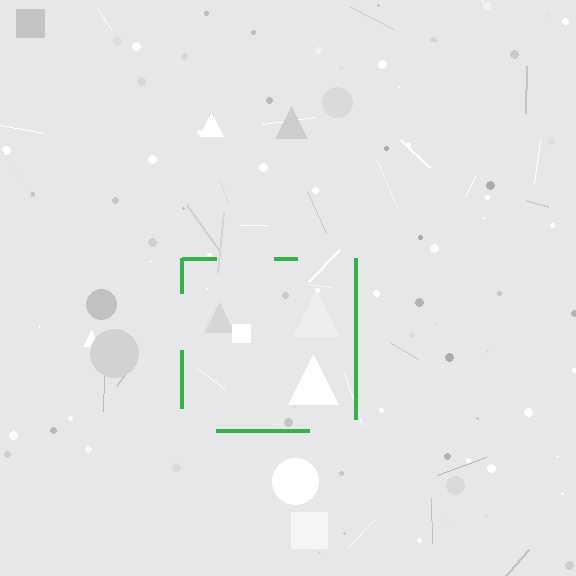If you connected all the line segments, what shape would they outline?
They would outline a square.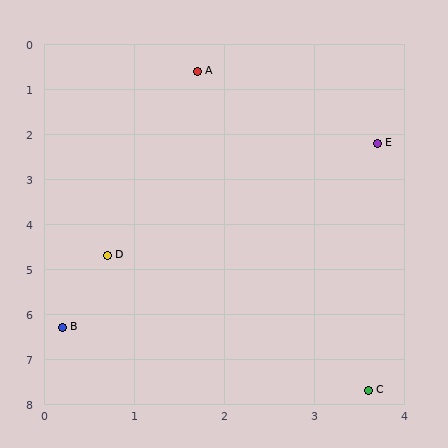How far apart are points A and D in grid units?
Points A and D are about 4.2 grid units apart.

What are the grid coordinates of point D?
Point D is at approximately (0.7, 4.7).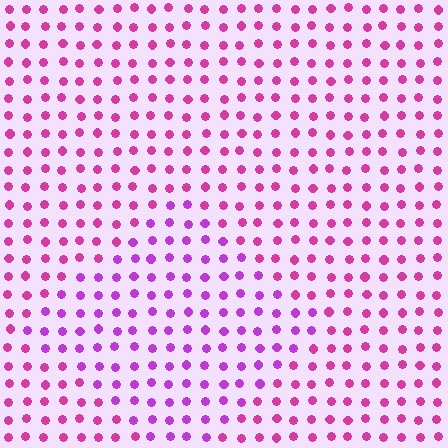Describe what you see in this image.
The image is filled with small magenta elements in a uniform arrangement. A diamond-shaped region is visible where the elements are tinted to a slightly different hue, forming a subtle color boundary.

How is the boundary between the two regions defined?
The boundary is defined purely by a slight shift in hue (about 29 degrees). Spacing, size, and orientation are identical on both sides.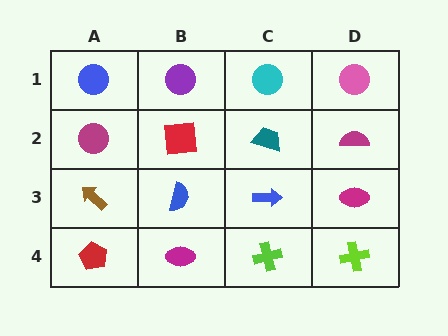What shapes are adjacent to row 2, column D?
A pink circle (row 1, column D), a magenta ellipse (row 3, column D), a teal trapezoid (row 2, column C).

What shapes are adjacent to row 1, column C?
A teal trapezoid (row 2, column C), a purple circle (row 1, column B), a pink circle (row 1, column D).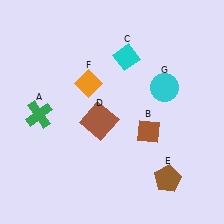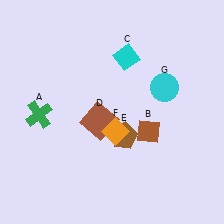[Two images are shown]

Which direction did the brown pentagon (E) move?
The brown pentagon (E) moved left.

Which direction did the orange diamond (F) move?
The orange diamond (F) moved down.